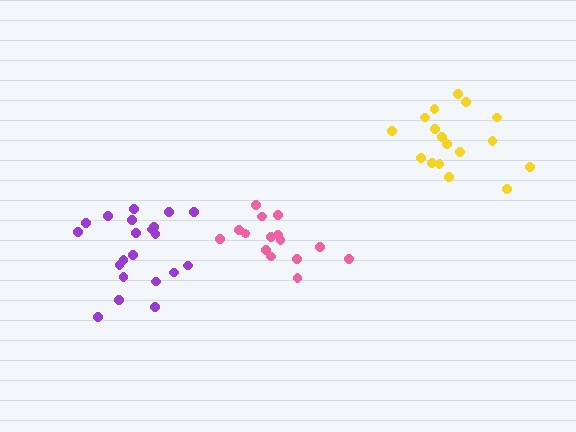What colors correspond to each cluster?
The clusters are colored: pink, yellow, purple.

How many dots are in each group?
Group 1: 15 dots, Group 2: 17 dots, Group 3: 21 dots (53 total).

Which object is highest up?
The yellow cluster is topmost.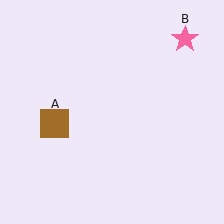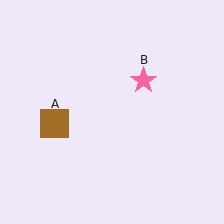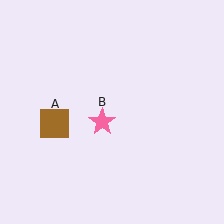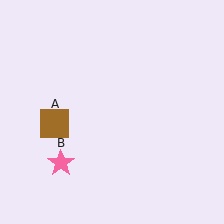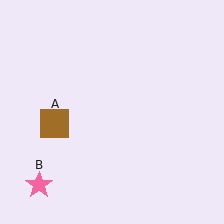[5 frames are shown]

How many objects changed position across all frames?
1 object changed position: pink star (object B).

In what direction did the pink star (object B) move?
The pink star (object B) moved down and to the left.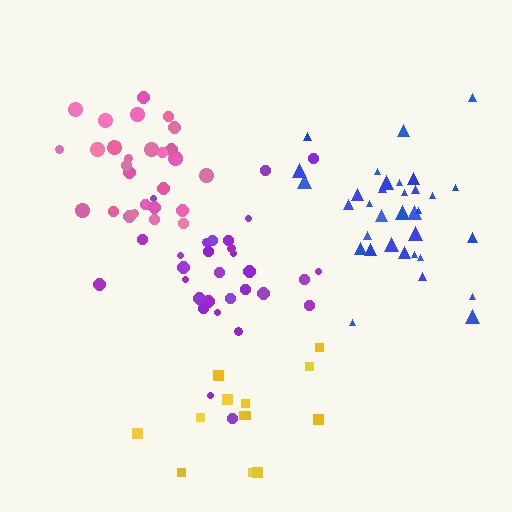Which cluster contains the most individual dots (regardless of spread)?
Blue (34).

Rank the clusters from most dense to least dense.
pink, blue, purple, yellow.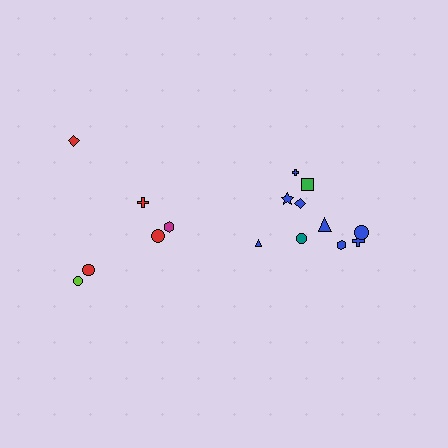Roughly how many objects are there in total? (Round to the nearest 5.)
Roughly 15 objects in total.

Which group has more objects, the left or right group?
The right group.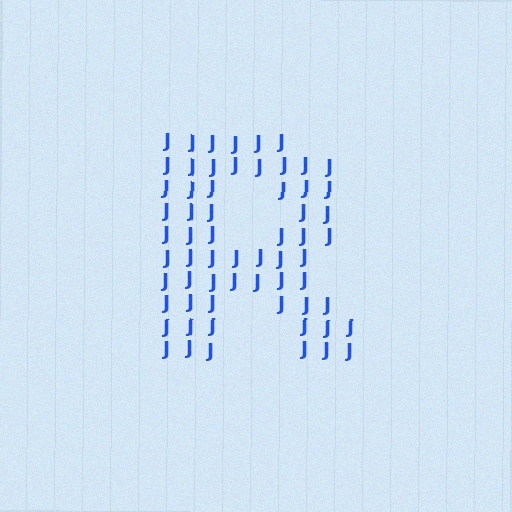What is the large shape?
The large shape is the letter R.